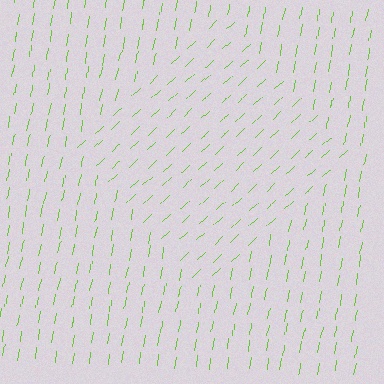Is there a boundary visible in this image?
Yes, there is a texture boundary formed by a change in line orientation.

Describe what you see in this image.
The image is filled with small lime line segments. A diamond region in the image has lines oriented differently from the surrounding lines, creating a visible texture boundary.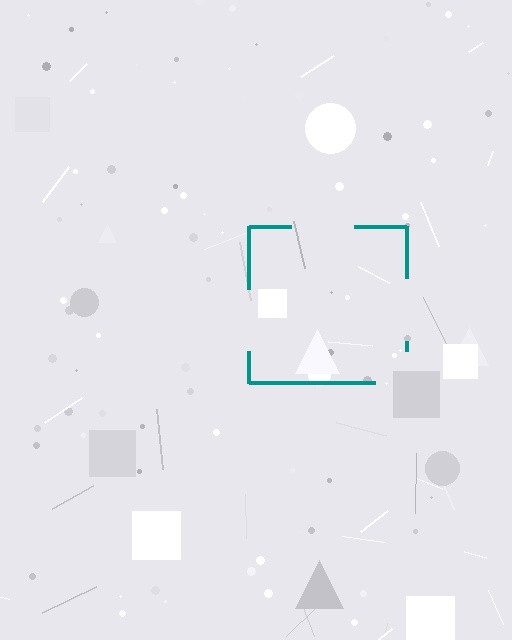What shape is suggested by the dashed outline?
The dashed outline suggests a square.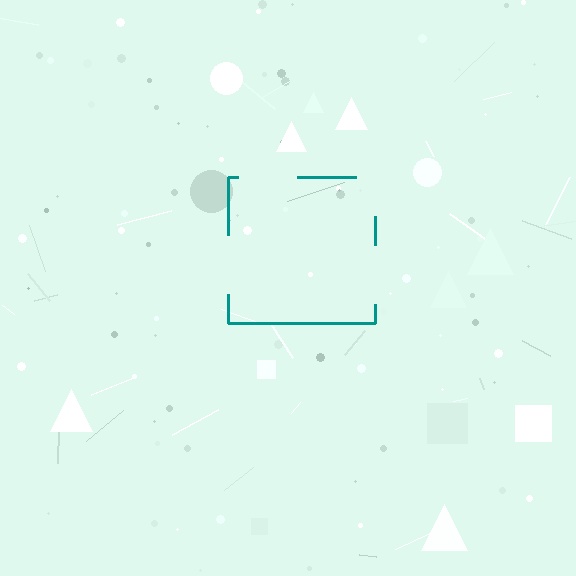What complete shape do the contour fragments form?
The contour fragments form a square.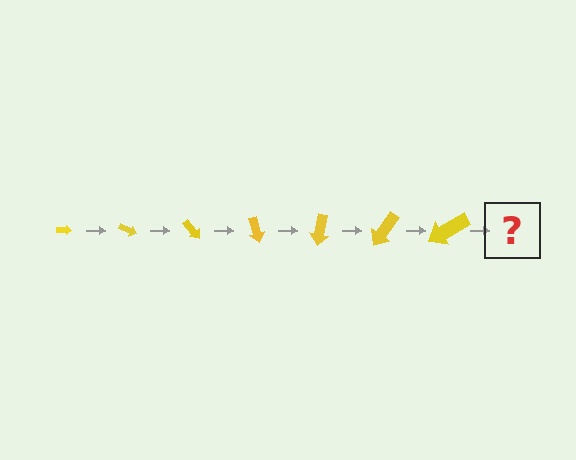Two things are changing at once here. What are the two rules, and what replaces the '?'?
The two rules are that the arrow grows larger each step and it rotates 25 degrees each step. The '?' should be an arrow, larger than the previous one and rotated 175 degrees from the start.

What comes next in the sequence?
The next element should be an arrow, larger than the previous one and rotated 175 degrees from the start.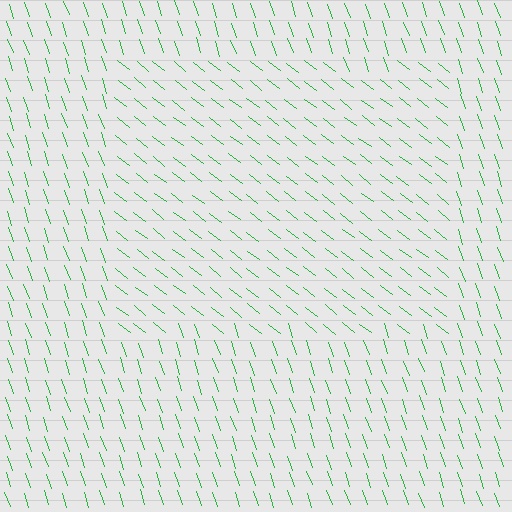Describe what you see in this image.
The image is filled with small green line segments. A rectangle region in the image has lines oriented differently from the surrounding lines, creating a visible texture boundary.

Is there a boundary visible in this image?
Yes, there is a texture boundary formed by a change in line orientation.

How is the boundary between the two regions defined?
The boundary is defined purely by a change in line orientation (approximately 34 degrees difference). All lines are the same color and thickness.